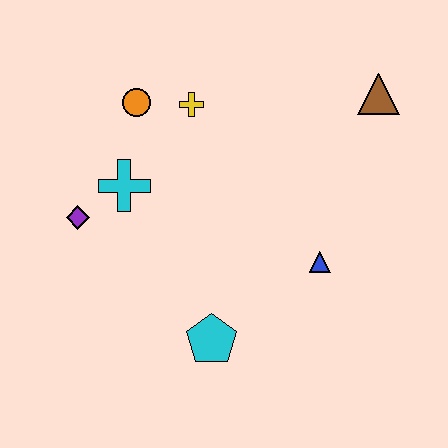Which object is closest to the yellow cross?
The orange circle is closest to the yellow cross.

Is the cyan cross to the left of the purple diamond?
No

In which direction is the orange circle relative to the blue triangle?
The orange circle is to the left of the blue triangle.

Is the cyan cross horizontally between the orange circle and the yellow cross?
No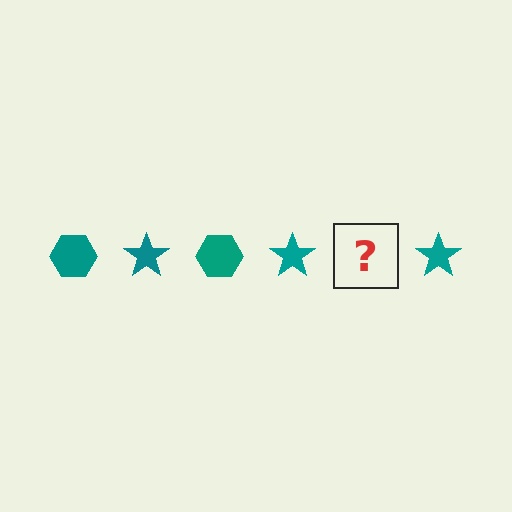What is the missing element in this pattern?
The missing element is a teal hexagon.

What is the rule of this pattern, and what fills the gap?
The rule is that the pattern cycles through hexagon, star shapes in teal. The gap should be filled with a teal hexagon.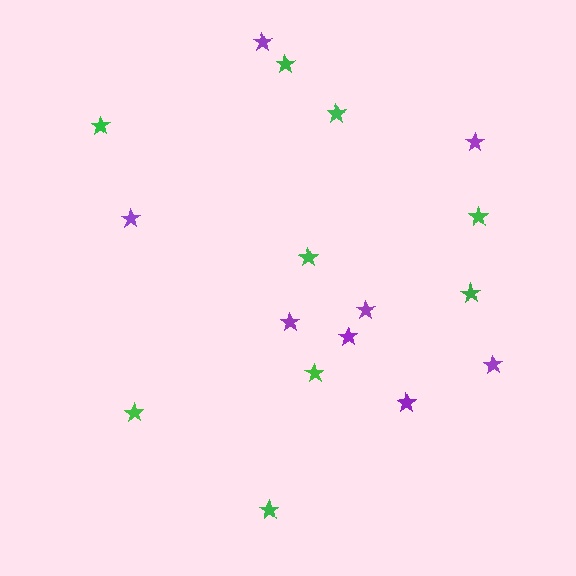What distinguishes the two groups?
There are 2 groups: one group of purple stars (8) and one group of green stars (9).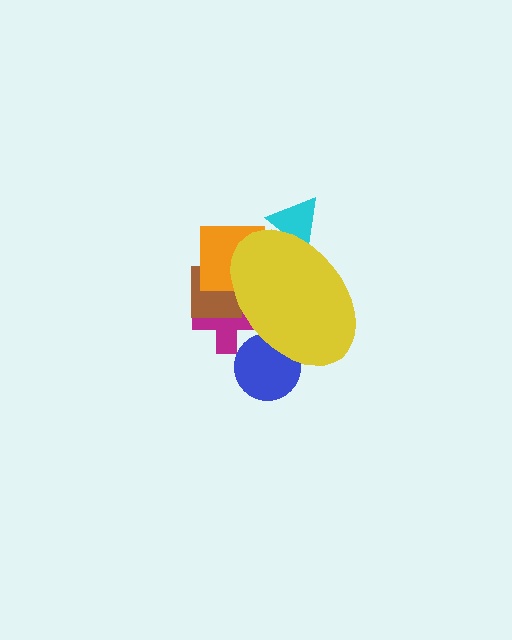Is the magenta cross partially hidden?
Yes, the magenta cross is partially hidden behind the yellow ellipse.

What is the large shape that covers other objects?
A yellow ellipse.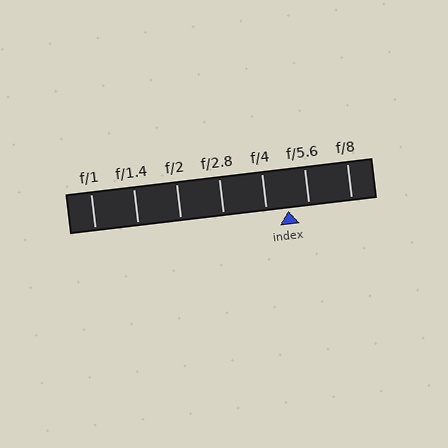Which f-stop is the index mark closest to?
The index mark is closest to f/5.6.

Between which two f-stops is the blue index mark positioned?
The index mark is between f/4 and f/5.6.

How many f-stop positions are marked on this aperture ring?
There are 7 f-stop positions marked.